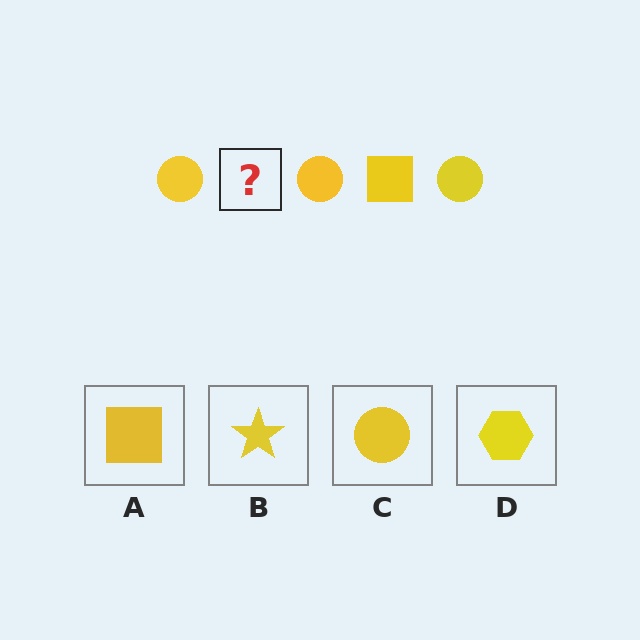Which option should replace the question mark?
Option A.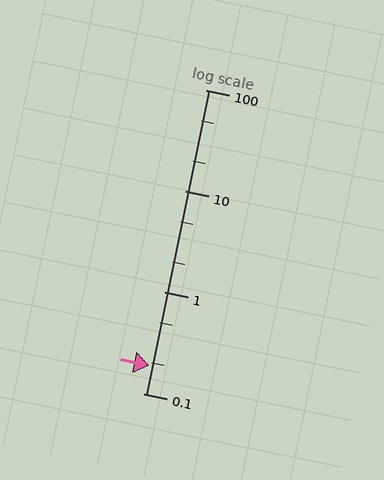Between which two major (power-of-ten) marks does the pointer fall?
The pointer is between 0.1 and 1.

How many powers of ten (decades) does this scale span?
The scale spans 3 decades, from 0.1 to 100.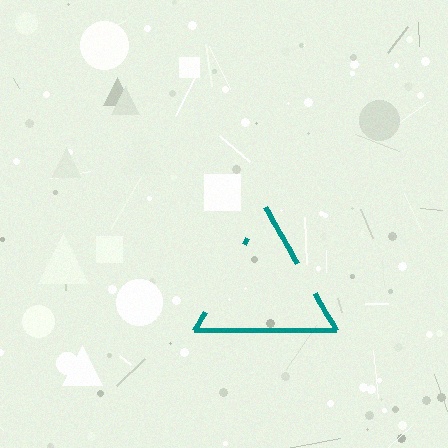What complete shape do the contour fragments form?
The contour fragments form a triangle.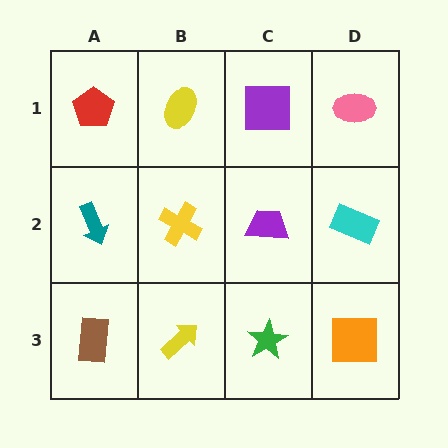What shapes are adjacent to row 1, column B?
A yellow cross (row 2, column B), a red pentagon (row 1, column A), a purple square (row 1, column C).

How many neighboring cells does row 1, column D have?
2.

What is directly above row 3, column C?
A purple trapezoid.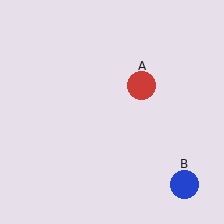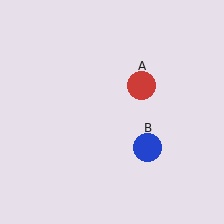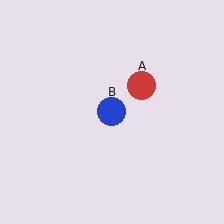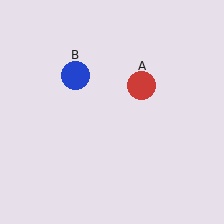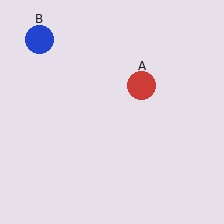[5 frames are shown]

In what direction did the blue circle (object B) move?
The blue circle (object B) moved up and to the left.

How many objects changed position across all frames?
1 object changed position: blue circle (object B).